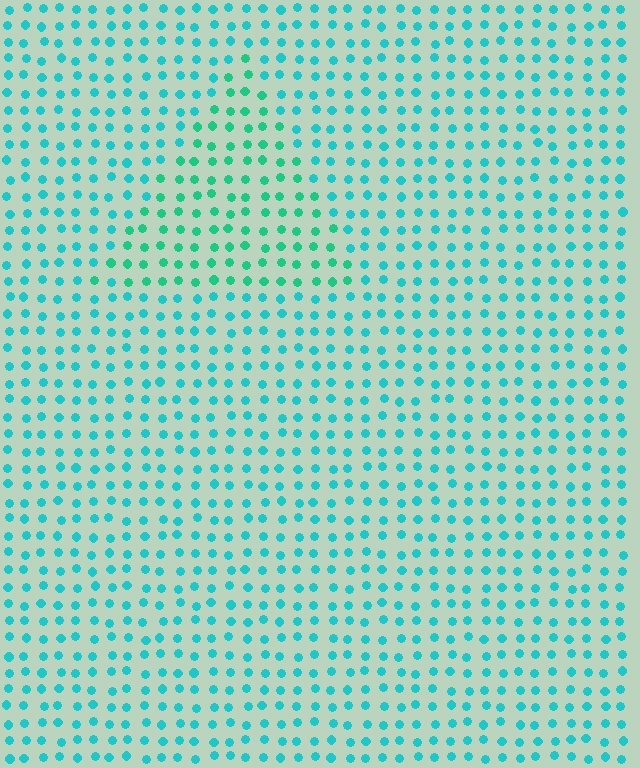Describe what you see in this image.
The image is filled with small cyan elements in a uniform arrangement. A triangle-shaped region is visible where the elements are tinted to a slightly different hue, forming a subtle color boundary.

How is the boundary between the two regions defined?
The boundary is defined purely by a slight shift in hue (about 24 degrees). Spacing, size, and orientation are identical on both sides.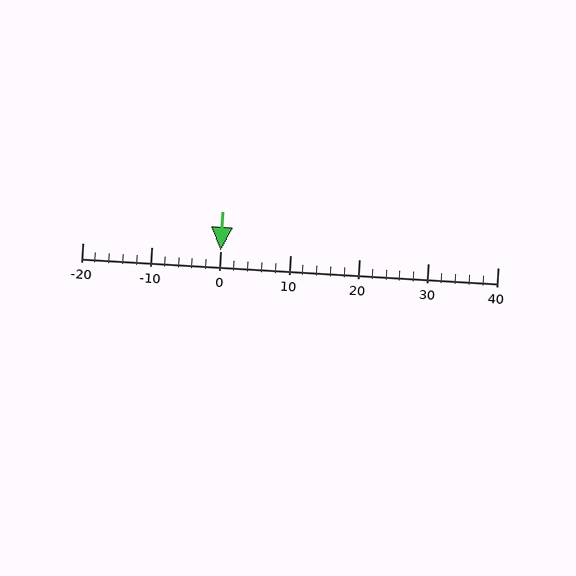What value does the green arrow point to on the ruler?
The green arrow points to approximately 0.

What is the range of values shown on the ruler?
The ruler shows values from -20 to 40.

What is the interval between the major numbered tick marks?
The major tick marks are spaced 10 units apart.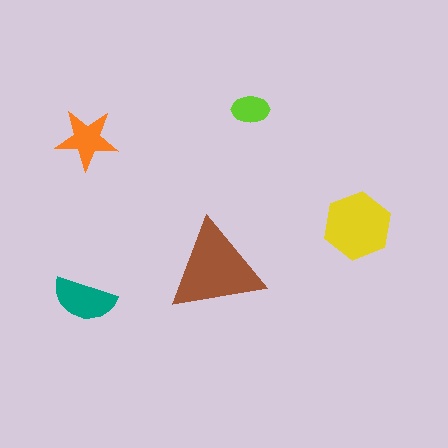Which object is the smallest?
The lime ellipse.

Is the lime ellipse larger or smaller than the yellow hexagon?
Smaller.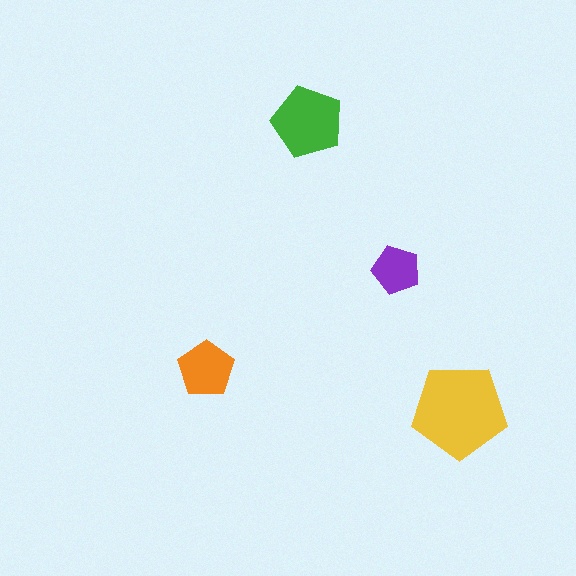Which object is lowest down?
The yellow pentagon is bottommost.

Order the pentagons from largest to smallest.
the yellow one, the green one, the orange one, the purple one.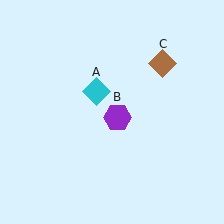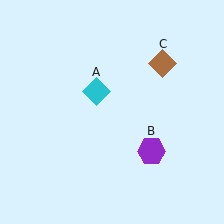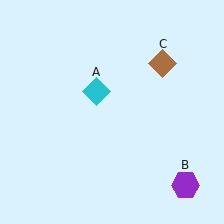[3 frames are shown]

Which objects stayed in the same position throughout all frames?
Cyan diamond (object A) and brown diamond (object C) remained stationary.